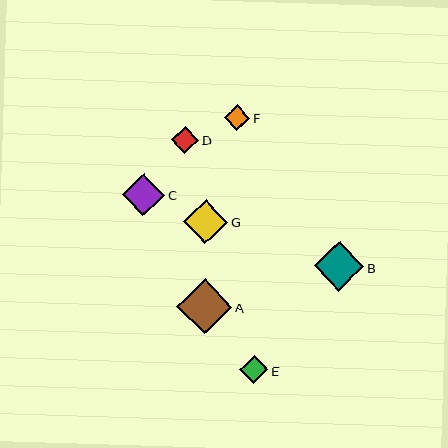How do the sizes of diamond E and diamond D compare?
Diamond E and diamond D are approximately the same size.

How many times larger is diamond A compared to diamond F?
Diamond A is approximately 2.2 times the size of diamond F.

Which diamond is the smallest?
Diamond F is the smallest with a size of approximately 25 pixels.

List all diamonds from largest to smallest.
From largest to smallest: A, B, G, C, E, D, F.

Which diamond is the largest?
Diamond A is the largest with a size of approximately 55 pixels.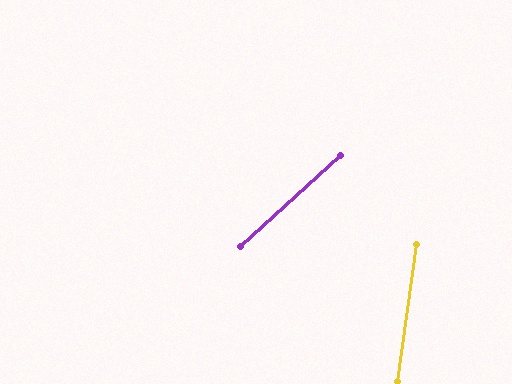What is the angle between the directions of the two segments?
Approximately 40 degrees.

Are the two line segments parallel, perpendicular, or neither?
Neither parallel nor perpendicular — they differ by about 40°.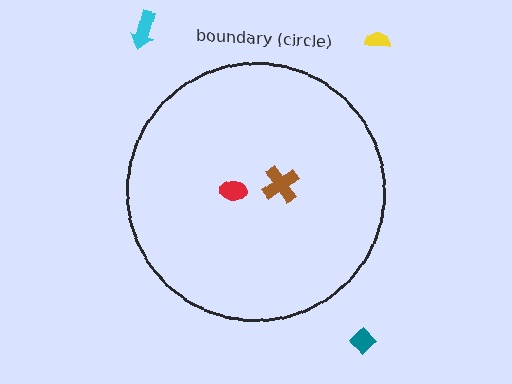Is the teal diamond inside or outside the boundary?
Outside.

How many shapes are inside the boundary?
2 inside, 3 outside.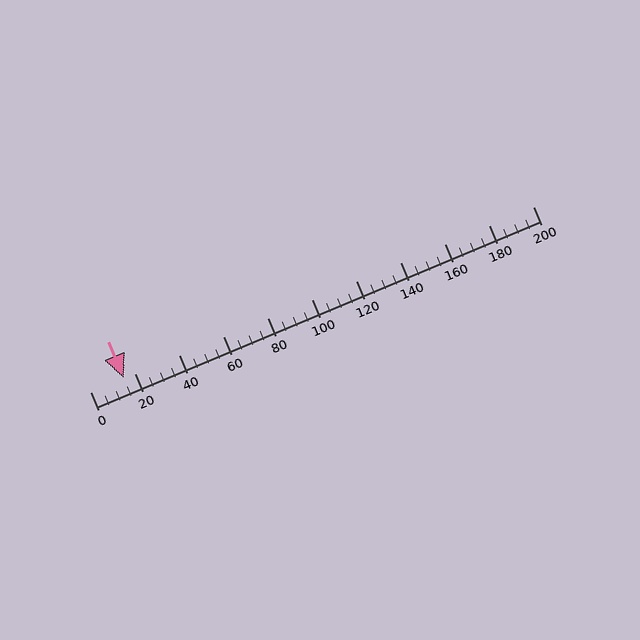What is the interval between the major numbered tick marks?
The major tick marks are spaced 20 units apart.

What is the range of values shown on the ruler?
The ruler shows values from 0 to 200.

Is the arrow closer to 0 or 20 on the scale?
The arrow is closer to 20.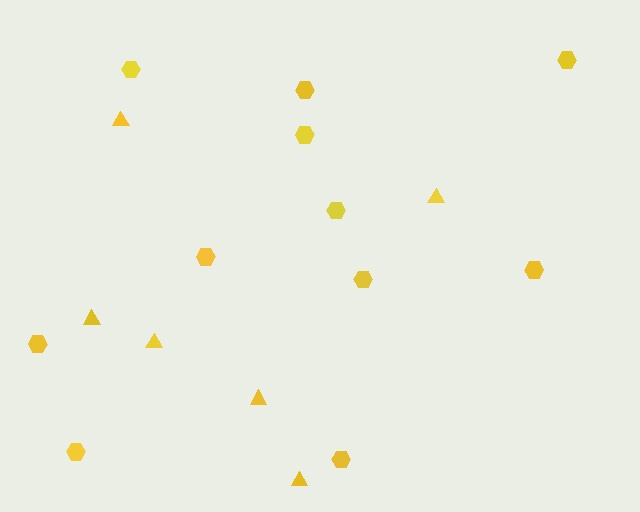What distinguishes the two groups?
There are 2 groups: one group of triangles (6) and one group of hexagons (11).